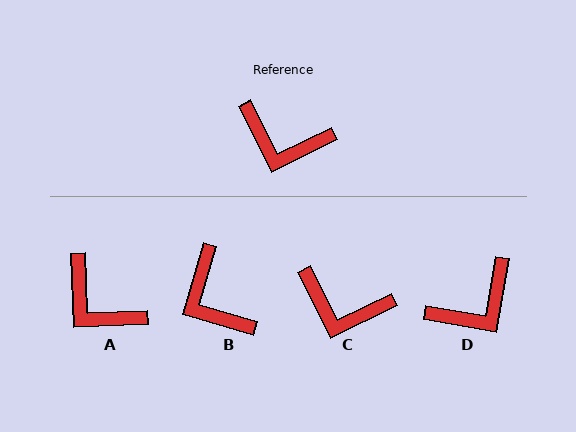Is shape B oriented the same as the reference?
No, it is off by about 43 degrees.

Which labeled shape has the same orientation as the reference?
C.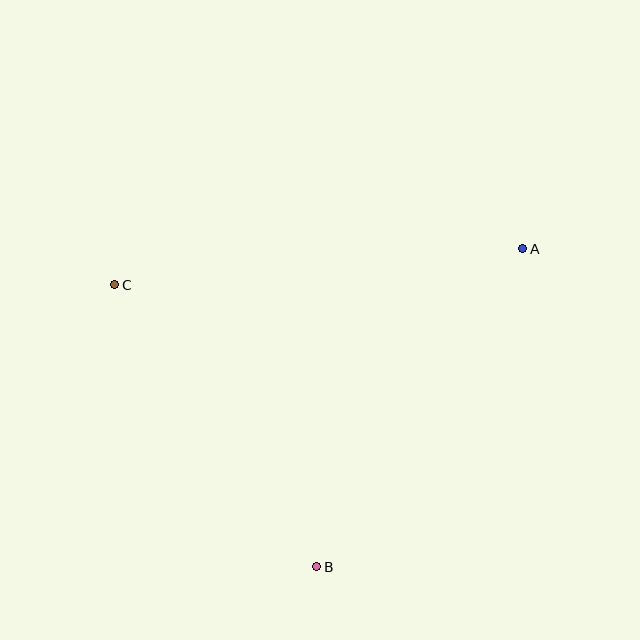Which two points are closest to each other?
Points B and C are closest to each other.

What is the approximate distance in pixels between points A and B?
The distance between A and B is approximately 379 pixels.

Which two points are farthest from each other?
Points A and C are farthest from each other.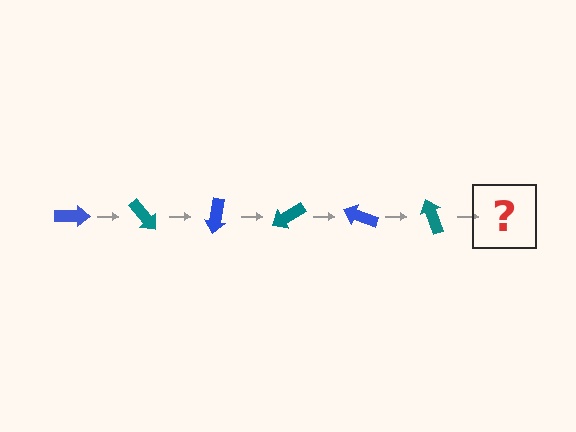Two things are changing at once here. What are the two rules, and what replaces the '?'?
The two rules are that it rotates 50 degrees each step and the color cycles through blue and teal. The '?' should be a blue arrow, rotated 300 degrees from the start.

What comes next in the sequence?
The next element should be a blue arrow, rotated 300 degrees from the start.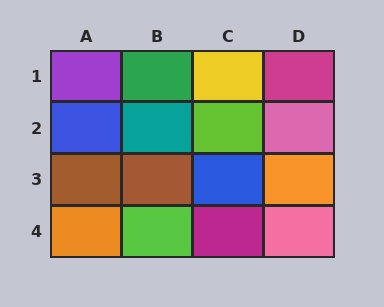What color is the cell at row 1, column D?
Magenta.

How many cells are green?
1 cell is green.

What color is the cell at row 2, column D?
Pink.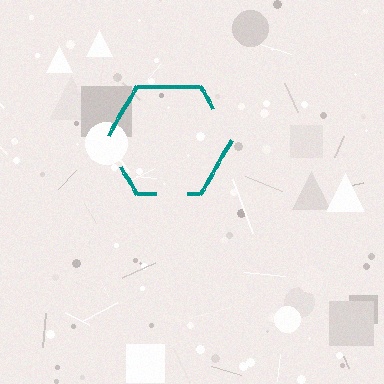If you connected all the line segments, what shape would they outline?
They would outline a hexagon.